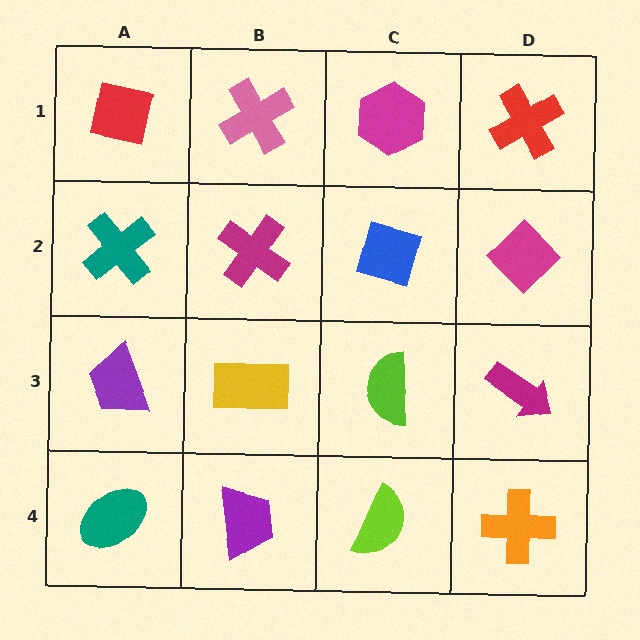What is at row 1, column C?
A magenta hexagon.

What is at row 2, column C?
A blue diamond.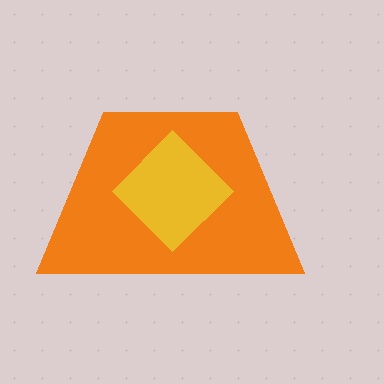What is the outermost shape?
The orange trapezoid.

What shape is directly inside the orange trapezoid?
The yellow diamond.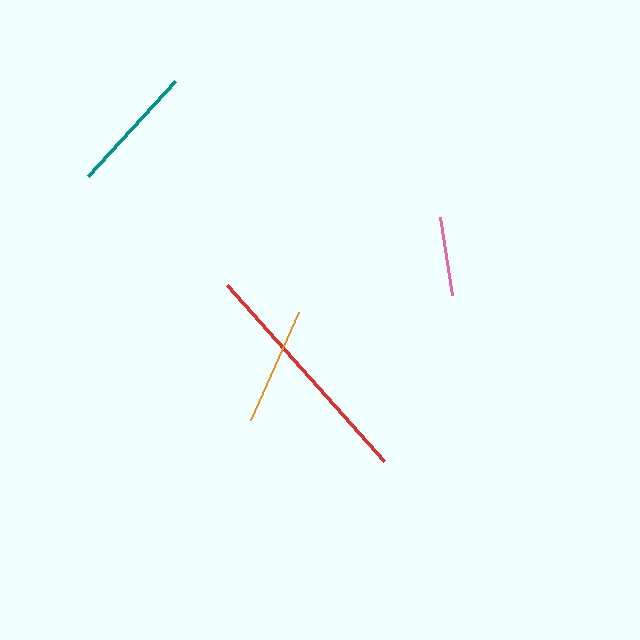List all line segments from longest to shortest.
From longest to shortest: red, teal, orange, pink.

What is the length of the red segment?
The red segment is approximately 235 pixels long.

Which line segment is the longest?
The red line is the longest at approximately 235 pixels.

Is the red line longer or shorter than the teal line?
The red line is longer than the teal line.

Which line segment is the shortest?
The pink line is the shortest at approximately 78 pixels.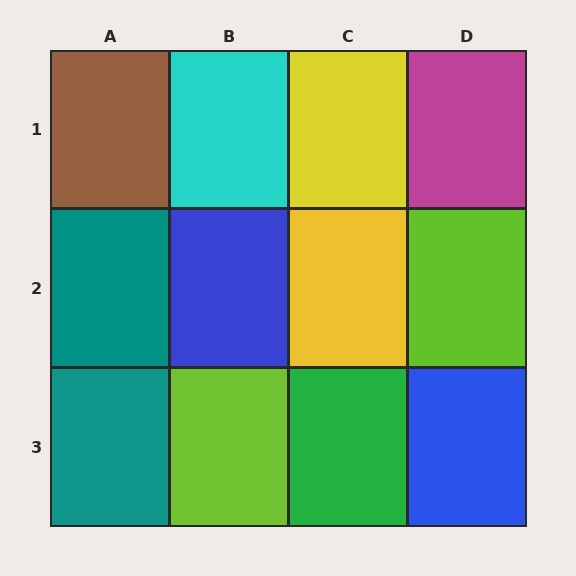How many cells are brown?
1 cell is brown.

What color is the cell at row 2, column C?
Yellow.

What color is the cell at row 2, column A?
Teal.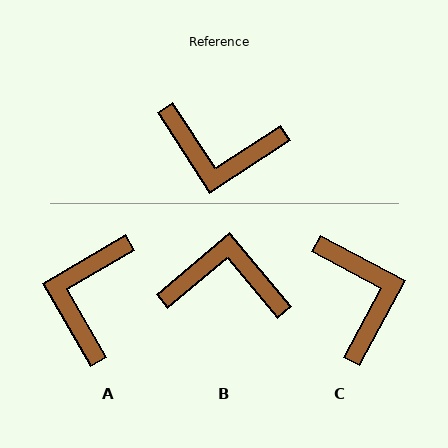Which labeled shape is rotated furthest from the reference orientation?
B, about 173 degrees away.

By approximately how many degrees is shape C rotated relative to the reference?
Approximately 119 degrees counter-clockwise.